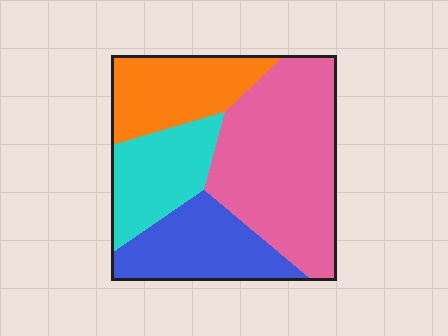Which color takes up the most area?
Pink, at roughly 40%.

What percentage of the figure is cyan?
Cyan takes up about one sixth (1/6) of the figure.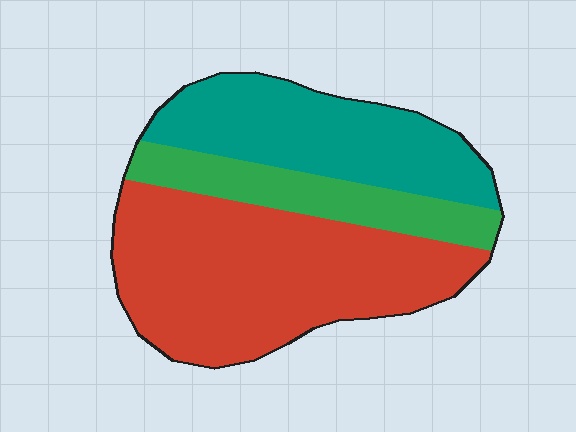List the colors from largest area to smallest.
From largest to smallest: red, teal, green.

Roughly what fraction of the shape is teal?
Teal covers 31% of the shape.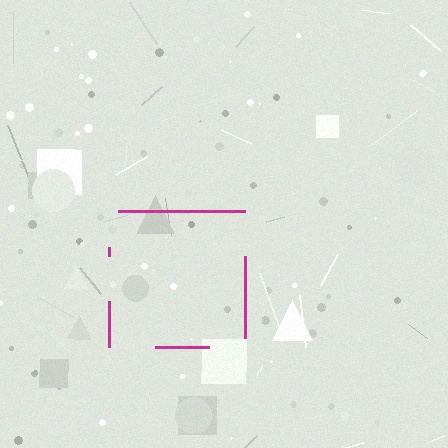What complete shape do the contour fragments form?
The contour fragments form a square.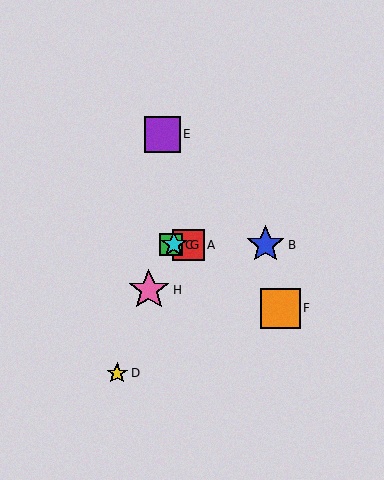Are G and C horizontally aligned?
Yes, both are at y≈245.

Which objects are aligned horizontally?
Objects A, B, C, G are aligned horizontally.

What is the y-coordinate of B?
Object B is at y≈245.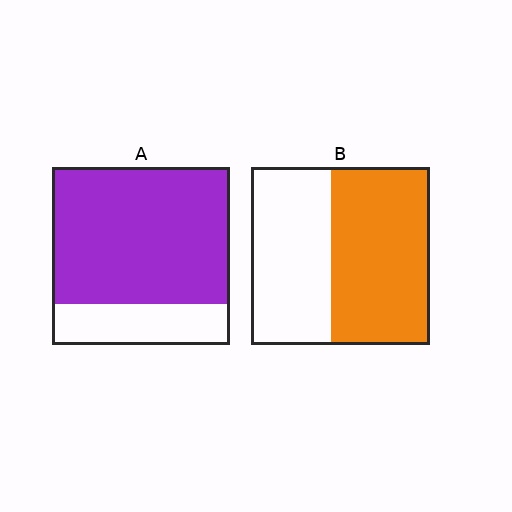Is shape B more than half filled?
Yes.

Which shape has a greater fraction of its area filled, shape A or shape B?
Shape A.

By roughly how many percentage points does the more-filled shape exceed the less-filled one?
By roughly 20 percentage points (A over B).